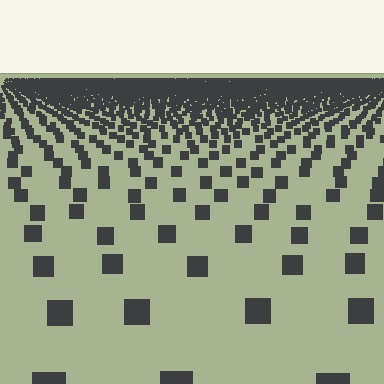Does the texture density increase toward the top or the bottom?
Density increases toward the top.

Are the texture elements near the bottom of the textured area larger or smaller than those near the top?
Larger. Near the bottom, elements are closer to the viewer and appear at a bigger on-screen size.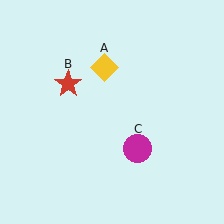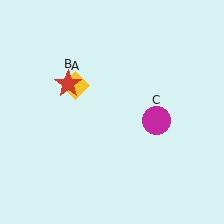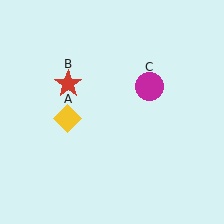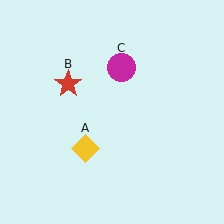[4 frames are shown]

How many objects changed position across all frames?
2 objects changed position: yellow diamond (object A), magenta circle (object C).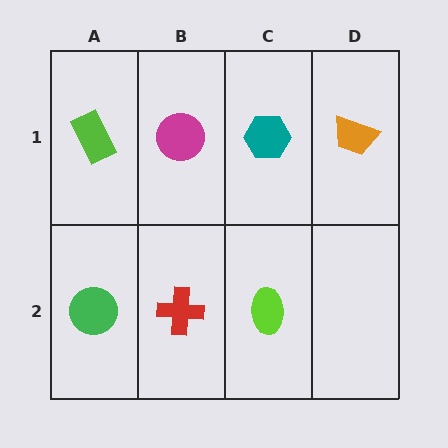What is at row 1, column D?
An orange trapezoid.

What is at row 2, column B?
A red cross.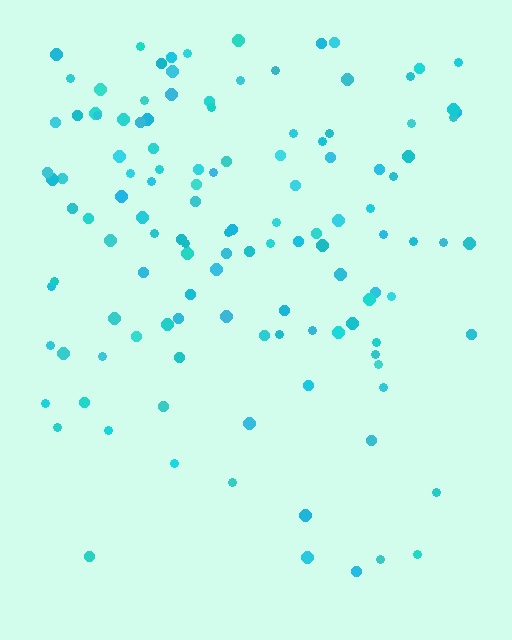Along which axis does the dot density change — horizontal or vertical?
Vertical.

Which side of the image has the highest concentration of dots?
The top.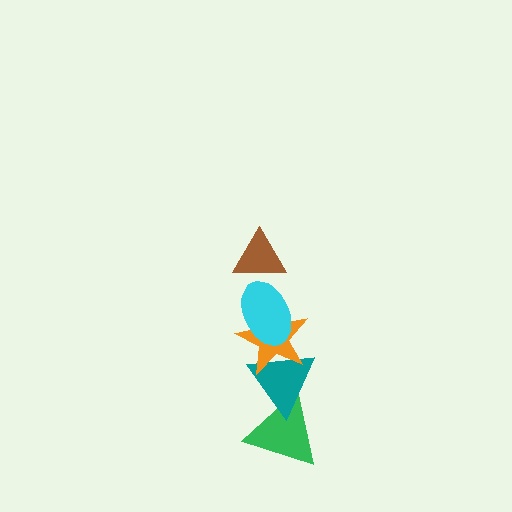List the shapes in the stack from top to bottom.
From top to bottom: the brown triangle, the cyan ellipse, the orange star, the teal triangle, the green triangle.